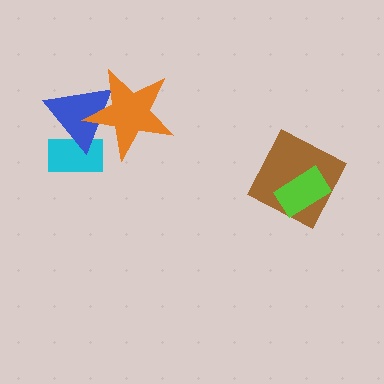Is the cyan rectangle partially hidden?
Yes, it is partially covered by another shape.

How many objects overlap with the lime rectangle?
1 object overlaps with the lime rectangle.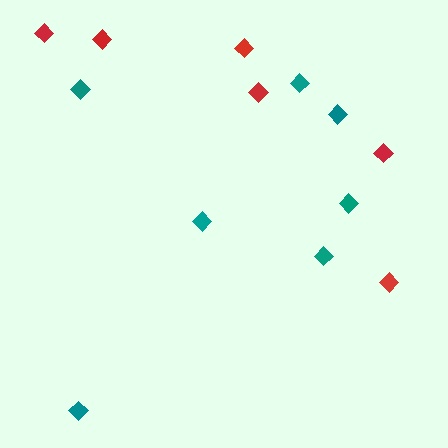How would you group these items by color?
There are 2 groups: one group of teal diamonds (7) and one group of red diamonds (6).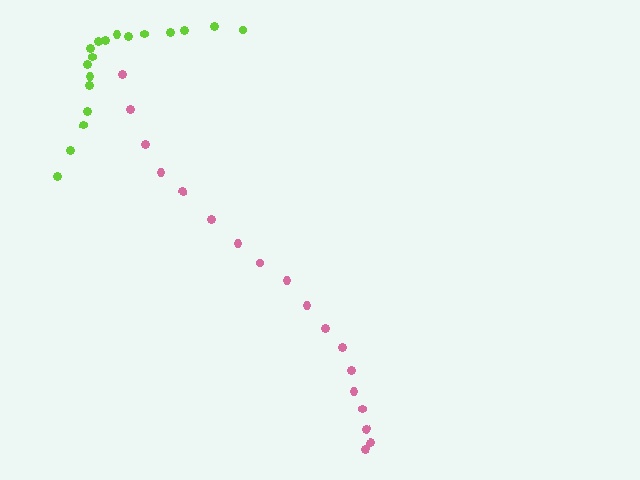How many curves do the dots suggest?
There are 2 distinct paths.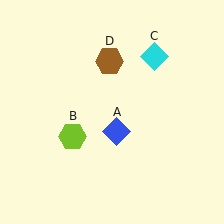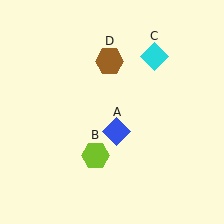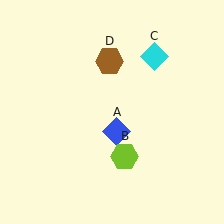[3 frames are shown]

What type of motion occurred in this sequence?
The lime hexagon (object B) rotated counterclockwise around the center of the scene.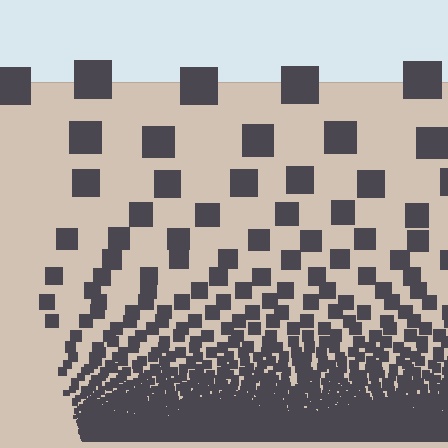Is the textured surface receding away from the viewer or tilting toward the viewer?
The surface appears to tilt toward the viewer. Texture elements get larger and sparser toward the top.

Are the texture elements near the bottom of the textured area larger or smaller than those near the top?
Smaller. The gradient is inverted — elements near the bottom are smaller and denser.